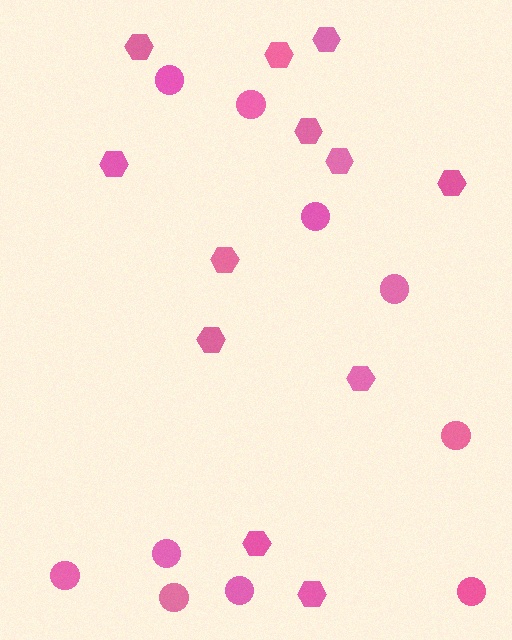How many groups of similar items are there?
There are 2 groups: one group of circles (10) and one group of hexagons (12).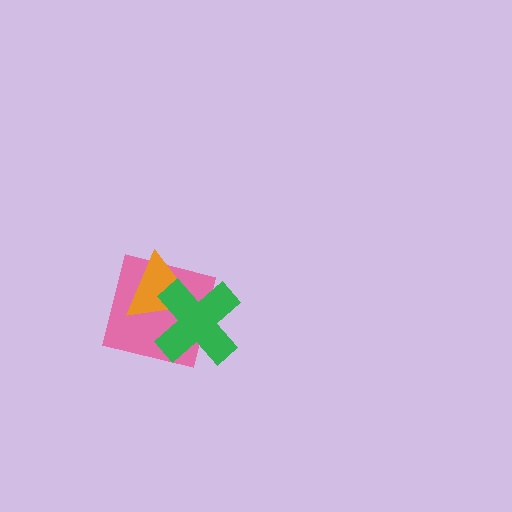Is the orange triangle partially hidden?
Yes, it is partially covered by another shape.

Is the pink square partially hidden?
Yes, it is partially covered by another shape.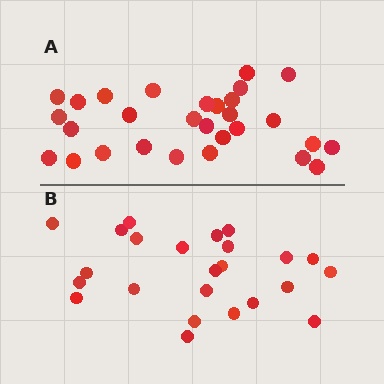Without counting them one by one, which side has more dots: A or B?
Region A (the top region) has more dots.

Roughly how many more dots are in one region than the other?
Region A has about 5 more dots than region B.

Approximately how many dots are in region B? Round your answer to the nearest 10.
About 20 dots. (The exact count is 24, which rounds to 20.)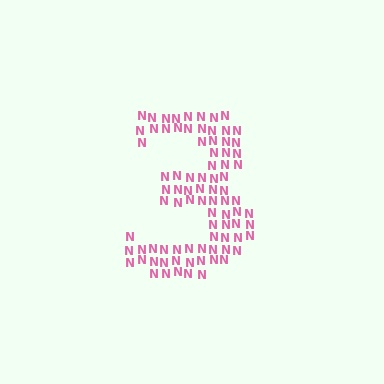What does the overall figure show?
The overall figure shows the digit 3.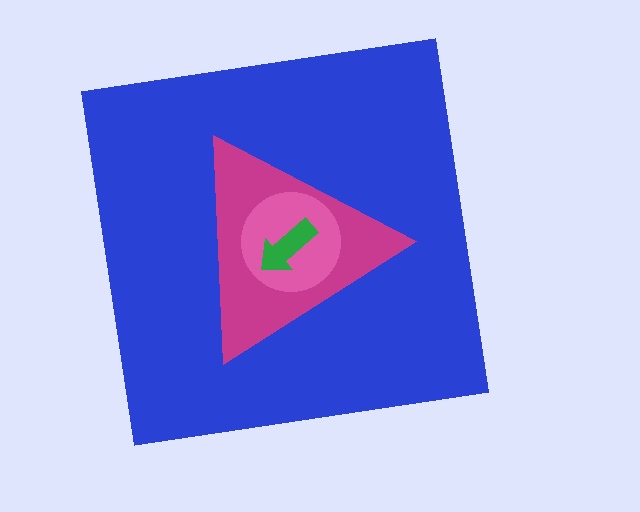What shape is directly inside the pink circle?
The green arrow.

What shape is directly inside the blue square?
The magenta triangle.